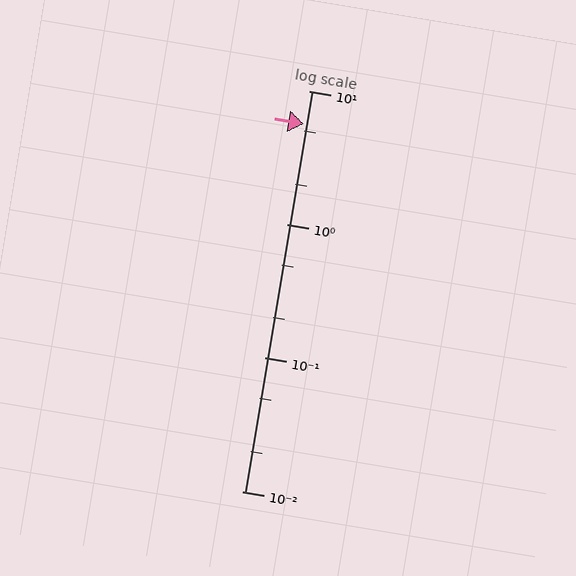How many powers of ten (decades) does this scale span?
The scale spans 3 decades, from 0.01 to 10.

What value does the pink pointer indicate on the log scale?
The pointer indicates approximately 5.7.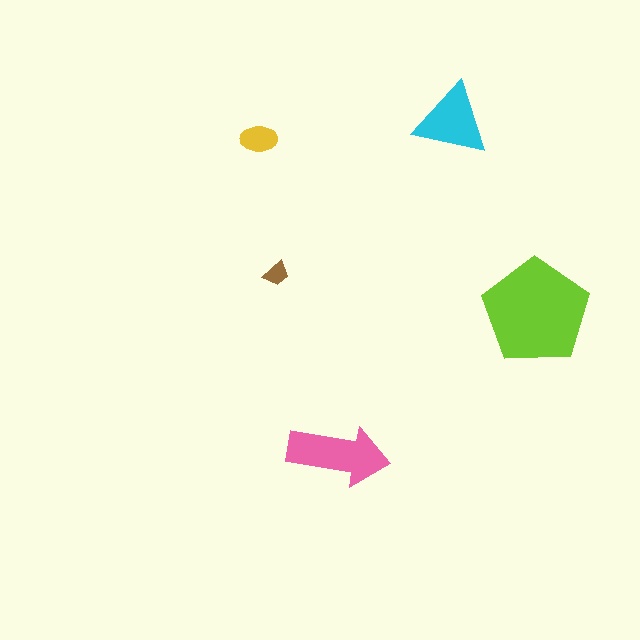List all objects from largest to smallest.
The lime pentagon, the pink arrow, the cyan triangle, the yellow ellipse, the brown trapezoid.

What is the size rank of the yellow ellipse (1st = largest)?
4th.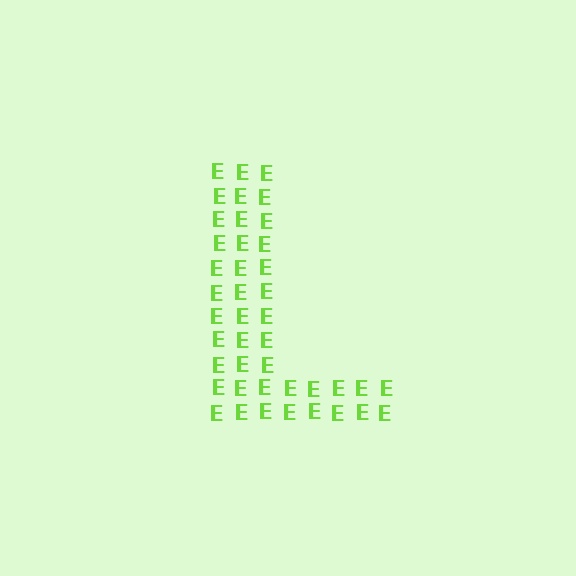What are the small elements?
The small elements are letter E's.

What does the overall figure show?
The overall figure shows the letter L.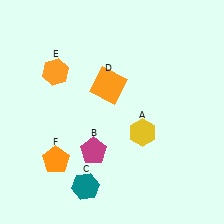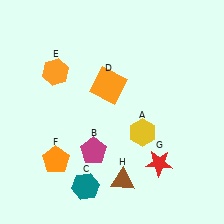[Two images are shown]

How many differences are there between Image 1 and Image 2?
There are 2 differences between the two images.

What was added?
A red star (G), a brown triangle (H) were added in Image 2.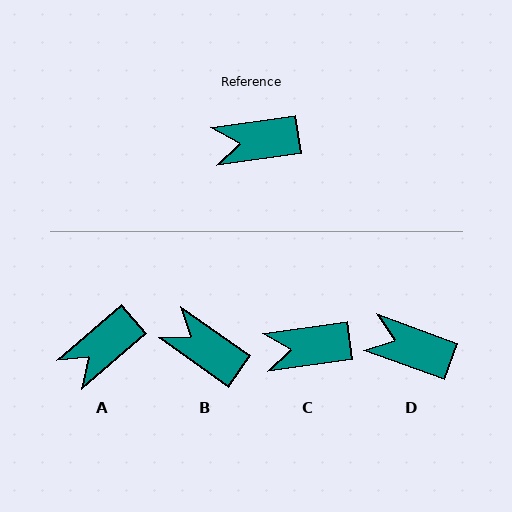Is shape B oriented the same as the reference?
No, it is off by about 44 degrees.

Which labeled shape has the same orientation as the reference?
C.